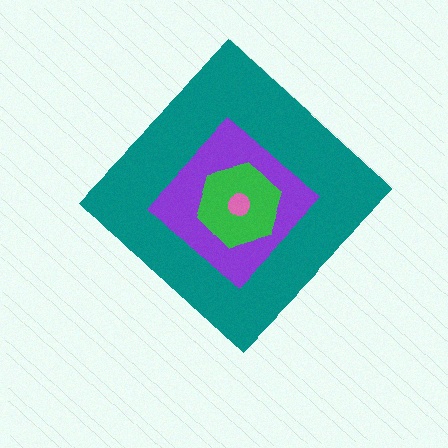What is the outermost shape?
The teal diamond.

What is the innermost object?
The pink circle.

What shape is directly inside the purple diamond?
The green hexagon.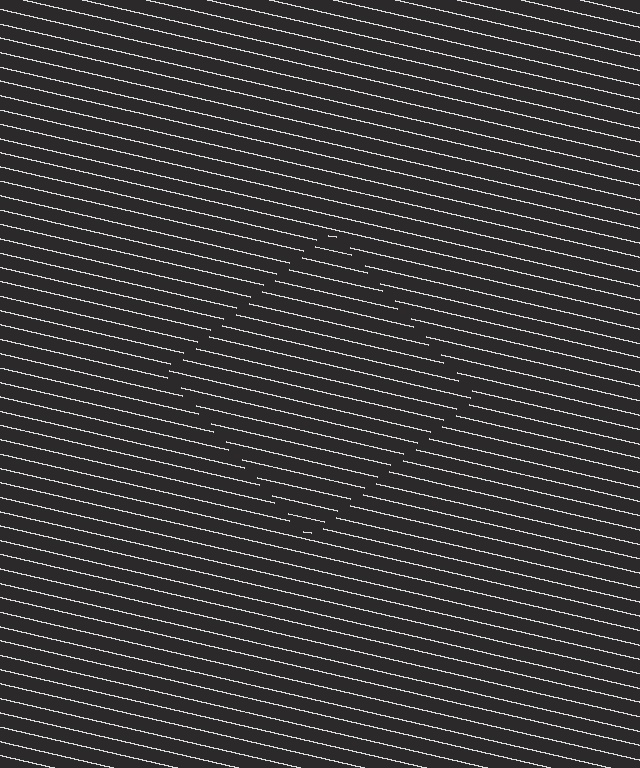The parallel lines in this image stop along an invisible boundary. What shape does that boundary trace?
An illusory square. The interior of the shape contains the same grating, shifted by half a period — the contour is defined by the phase discontinuity where line-ends from the inner and outer gratings abut.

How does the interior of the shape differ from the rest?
The interior of the shape contains the same grating, shifted by half a period — the contour is defined by the phase discontinuity where line-ends from the inner and outer gratings abut.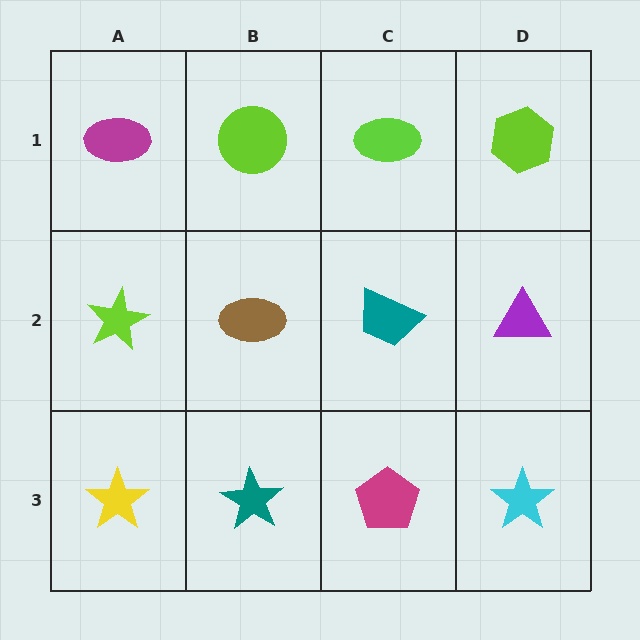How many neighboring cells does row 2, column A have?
3.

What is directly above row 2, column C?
A lime ellipse.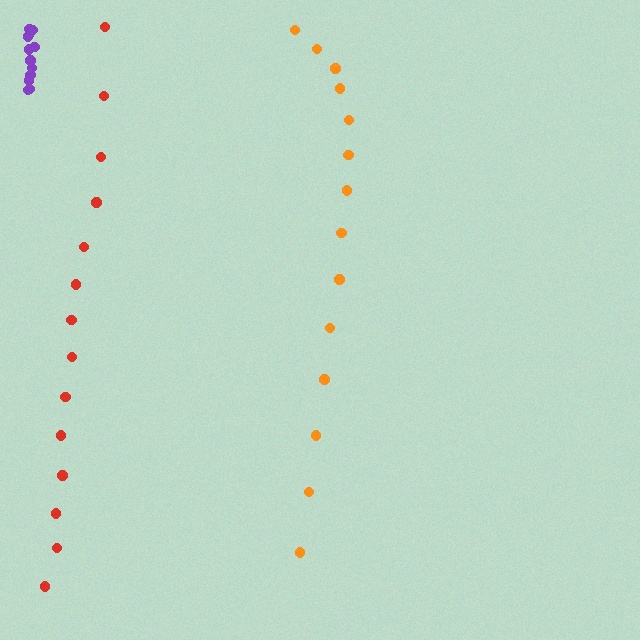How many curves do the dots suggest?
There are 3 distinct paths.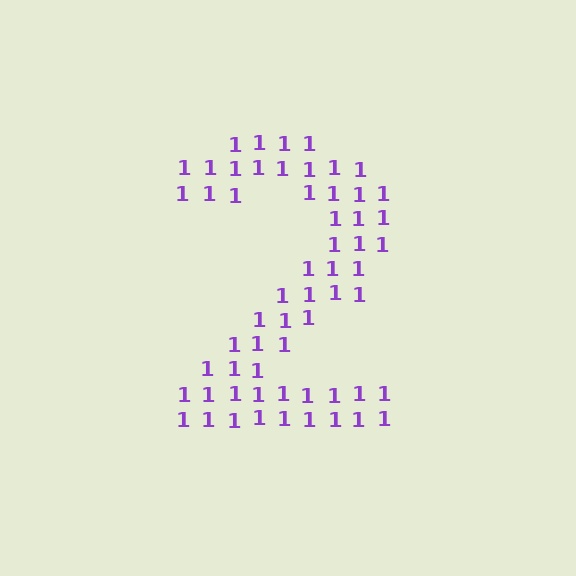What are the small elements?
The small elements are digit 1's.